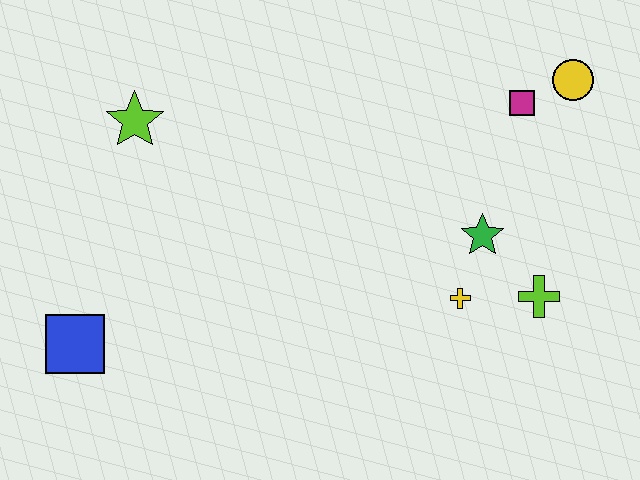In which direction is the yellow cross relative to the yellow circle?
The yellow cross is below the yellow circle.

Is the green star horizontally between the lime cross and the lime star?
Yes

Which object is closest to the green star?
The yellow cross is closest to the green star.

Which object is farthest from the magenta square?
The blue square is farthest from the magenta square.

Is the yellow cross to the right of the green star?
No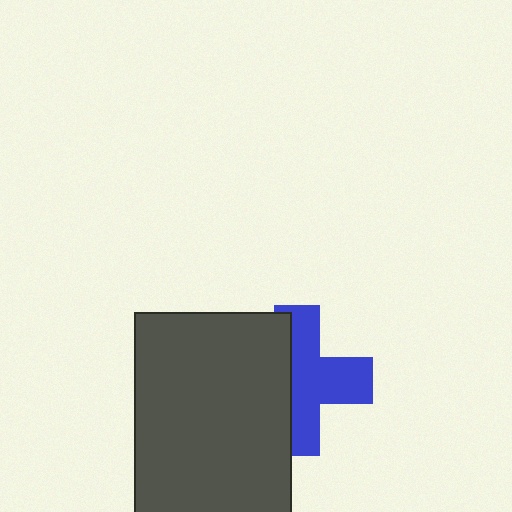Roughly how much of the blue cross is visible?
About half of it is visible (roughly 58%).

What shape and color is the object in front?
The object in front is a dark gray rectangle.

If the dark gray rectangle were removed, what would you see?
You would see the complete blue cross.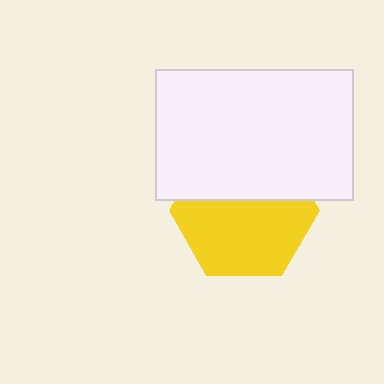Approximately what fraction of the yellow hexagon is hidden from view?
Roughly 41% of the yellow hexagon is hidden behind the white rectangle.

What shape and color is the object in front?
The object in front is a white rectangle.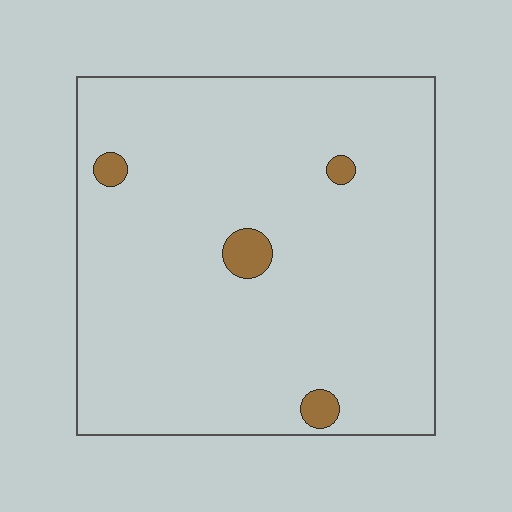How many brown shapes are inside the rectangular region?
4.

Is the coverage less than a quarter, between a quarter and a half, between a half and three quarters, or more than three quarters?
Less than a quarter.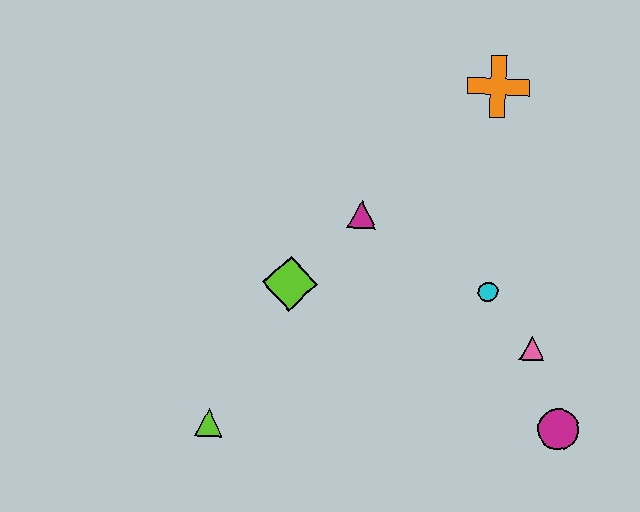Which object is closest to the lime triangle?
The lime diamond is closest to the lime triangle.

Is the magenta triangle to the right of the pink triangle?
No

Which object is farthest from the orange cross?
The lime triangle is farthest from the orange cross.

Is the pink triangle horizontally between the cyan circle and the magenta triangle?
No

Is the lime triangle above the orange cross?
No